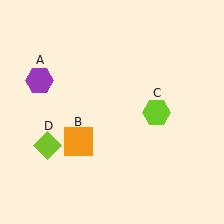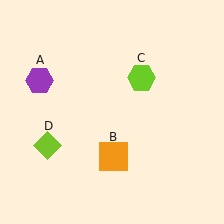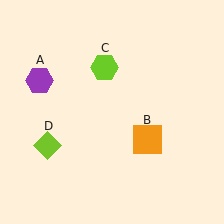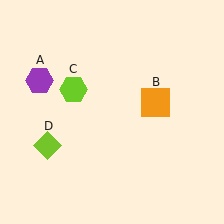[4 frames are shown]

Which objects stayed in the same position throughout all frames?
Purple hexagon (object A) and lime diamond (object D) remained stationary.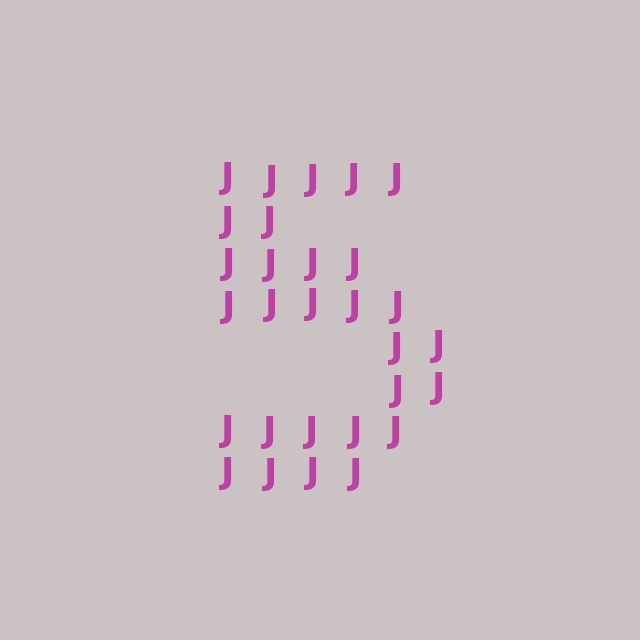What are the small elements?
The small elements are letter J's.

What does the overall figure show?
The overall figure shows the digit 5.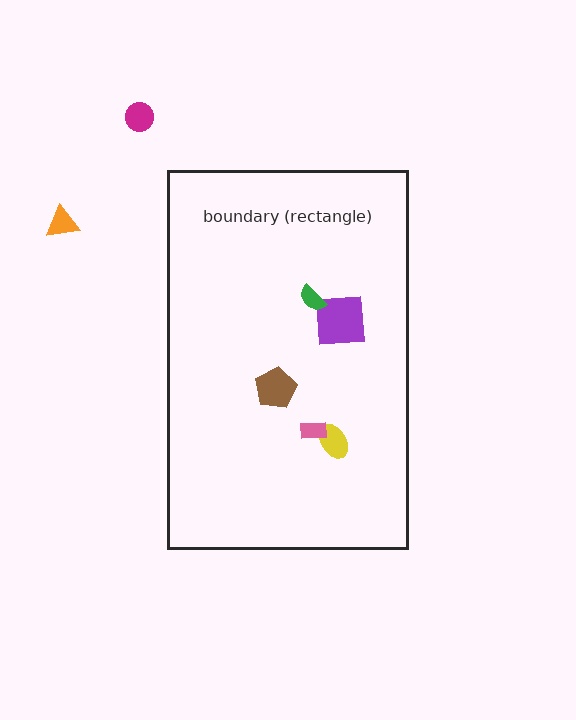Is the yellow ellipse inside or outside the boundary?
Inside.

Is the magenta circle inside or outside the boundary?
Outside.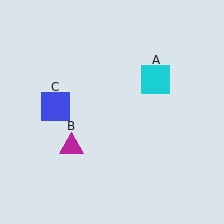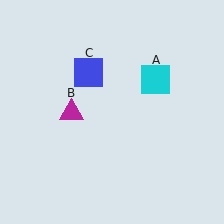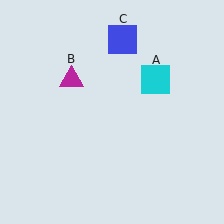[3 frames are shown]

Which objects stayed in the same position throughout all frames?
Cyan square (object A) remained stationary.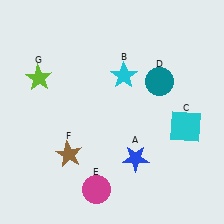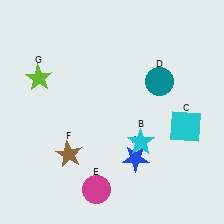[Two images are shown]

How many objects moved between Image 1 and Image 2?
1 object moved between the two images.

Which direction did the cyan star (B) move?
The cyan star (B) moved down.